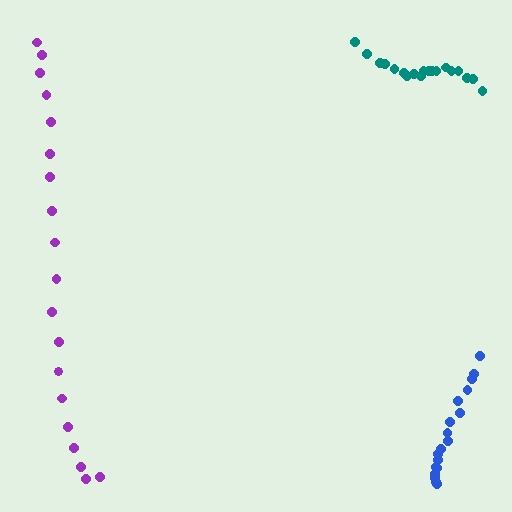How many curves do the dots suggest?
There are 3 distinct paths.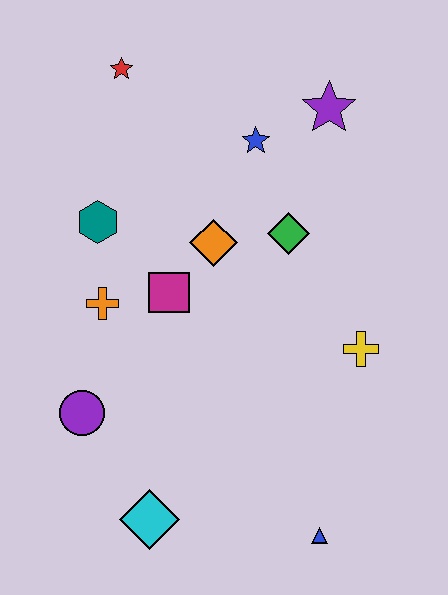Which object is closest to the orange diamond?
The magenta square is closest to the orange diamond.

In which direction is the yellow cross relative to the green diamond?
The yellow cross is below the green diamond.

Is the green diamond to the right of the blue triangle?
No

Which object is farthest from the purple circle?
The purple star is farthest from the purple circle.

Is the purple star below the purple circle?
No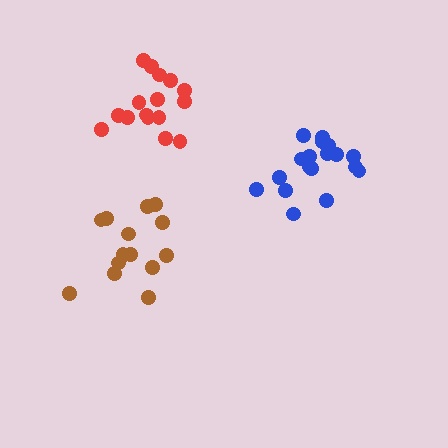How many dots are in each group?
Group 1: 15 dots, Group 2: 18 dots, Group 3: 16 dots (49 total).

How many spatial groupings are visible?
There are 3 spatial groupings.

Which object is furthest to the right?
The blue cluster is rightmost.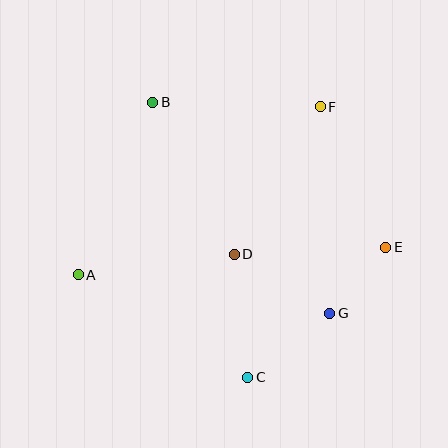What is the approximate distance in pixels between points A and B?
The distance between A and B is approximately 188 pixels.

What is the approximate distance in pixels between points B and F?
The distance between B and F is approximately 168 pixels.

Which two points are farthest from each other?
Points A and E are farthest from each other.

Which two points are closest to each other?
Points E and G are closest to each other.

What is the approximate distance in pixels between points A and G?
The distance between A and G is approximately 254 pixels.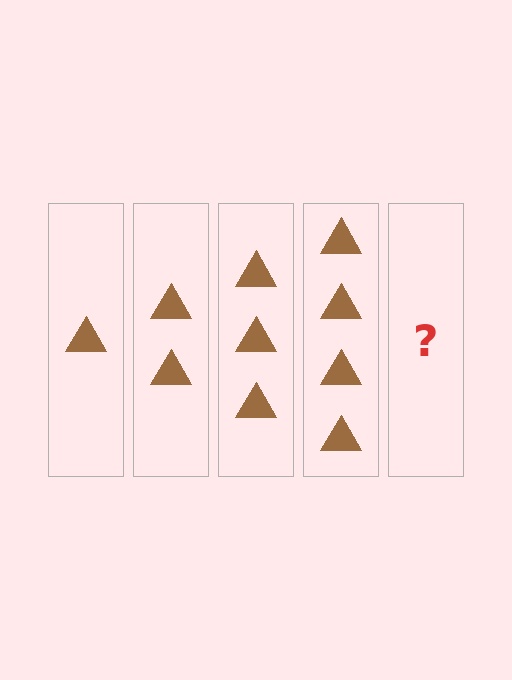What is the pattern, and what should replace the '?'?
The pattern is that each step adds one more triangle. The '?' should be 5 triangles.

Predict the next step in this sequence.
The next step is 5 triangles.